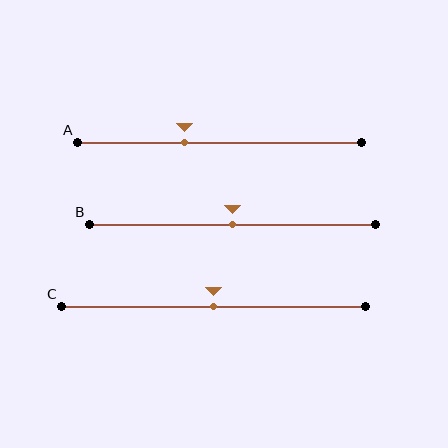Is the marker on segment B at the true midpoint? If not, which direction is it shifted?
Yes, the marker on segment B is at the true midpoint.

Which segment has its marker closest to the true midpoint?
Segment B has its marker closest to the true midpoint.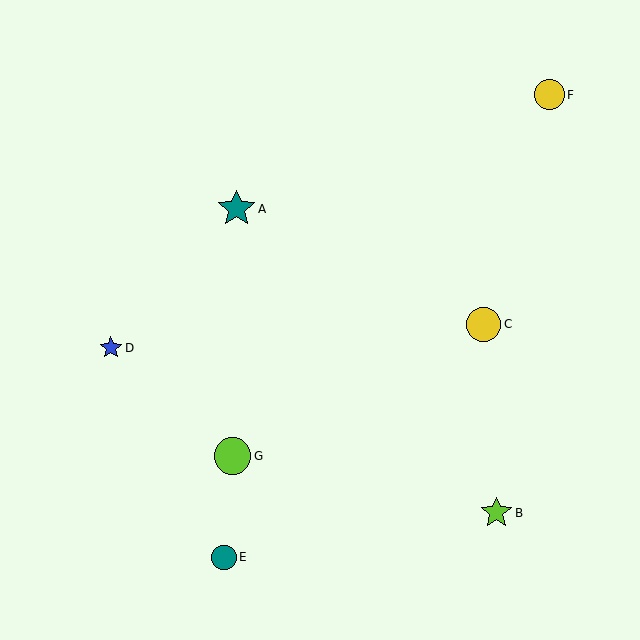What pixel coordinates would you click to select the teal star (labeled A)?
Click at (236, 209) to select the teal star A.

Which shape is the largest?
The teal star (labeled A) is the largest.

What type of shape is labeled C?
Shape C is a yellow circle.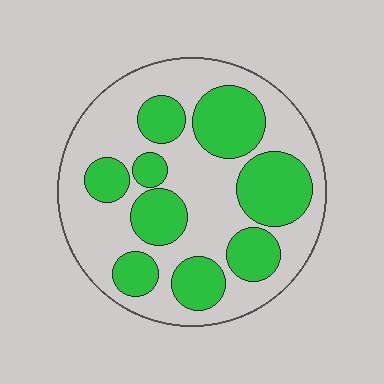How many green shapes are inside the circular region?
9.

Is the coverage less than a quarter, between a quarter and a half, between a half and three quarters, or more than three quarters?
Between a quarter and a half.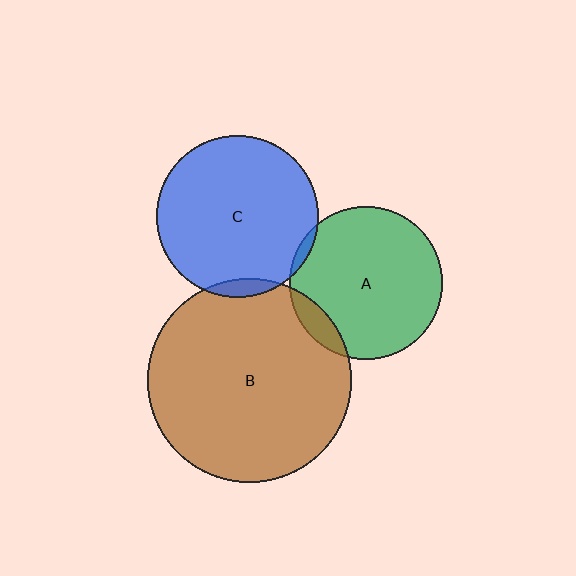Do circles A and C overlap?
Yes.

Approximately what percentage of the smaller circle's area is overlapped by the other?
Approximately 5%.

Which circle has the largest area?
Circle B (brown).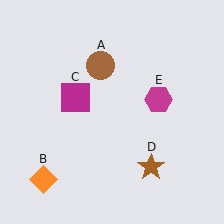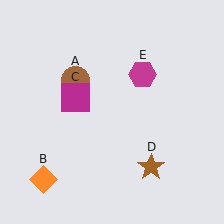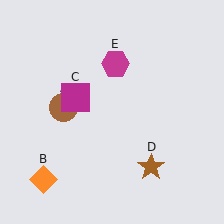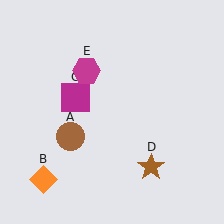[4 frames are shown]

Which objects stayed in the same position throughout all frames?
Orange diamond (object B) and magenta square (object C) and brown star (object D) remained stationary.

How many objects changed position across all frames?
2 objects changed position: brown circle (object A), magenta hexagon (object E).